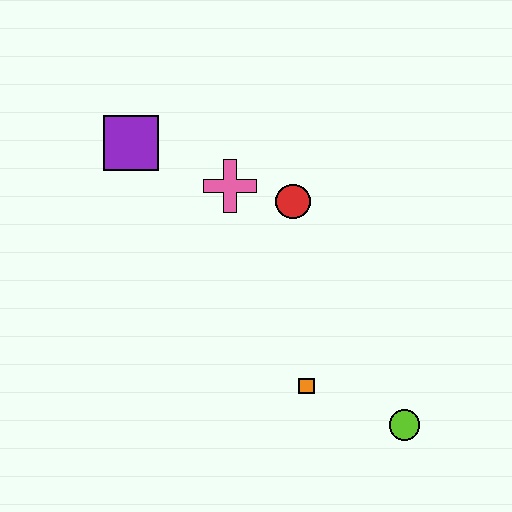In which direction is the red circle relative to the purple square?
The red circle is to the right of the purple square.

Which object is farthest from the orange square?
The purple square is farthest from the orange square.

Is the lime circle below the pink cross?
Yes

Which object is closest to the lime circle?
The orange square is closest to the lime circle.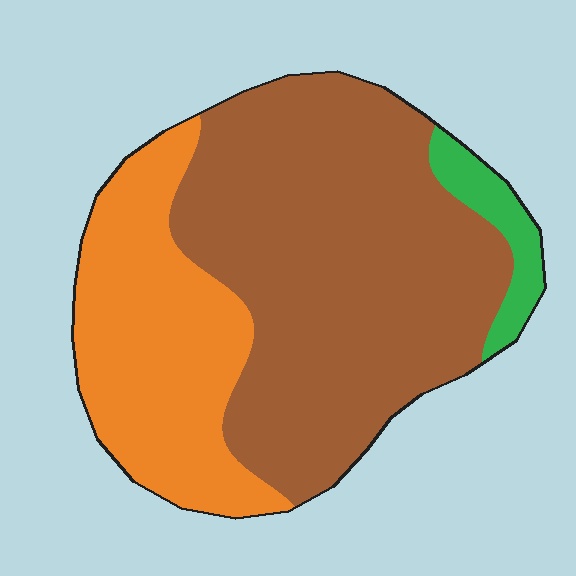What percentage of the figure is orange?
Orange covers roughly 30% of the figure.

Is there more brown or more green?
Brown.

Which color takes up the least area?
Green, at roughly 5%.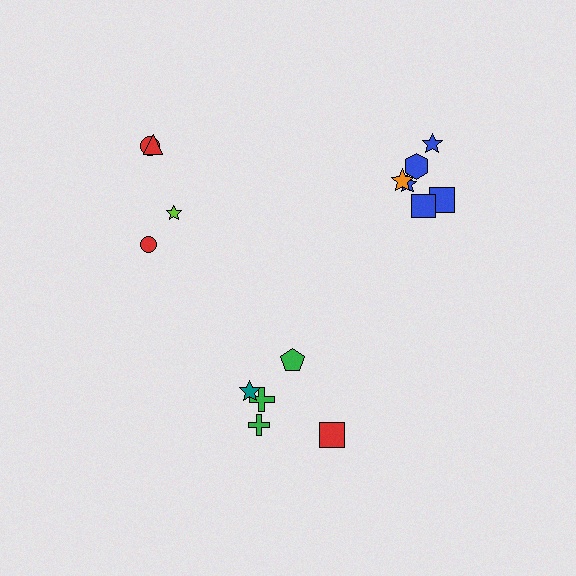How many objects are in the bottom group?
There are 5 objects.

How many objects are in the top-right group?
There are 6 objects.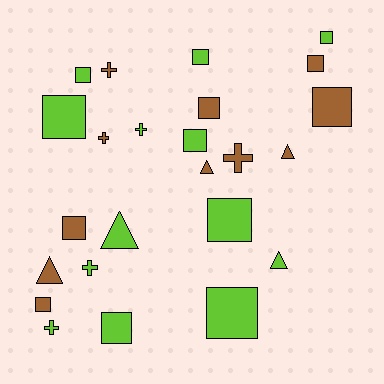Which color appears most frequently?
Lime, with 13 objects.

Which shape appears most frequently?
Square, with 13 objects.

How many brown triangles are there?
There are 3 brown triangles.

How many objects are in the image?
There are 24 objects.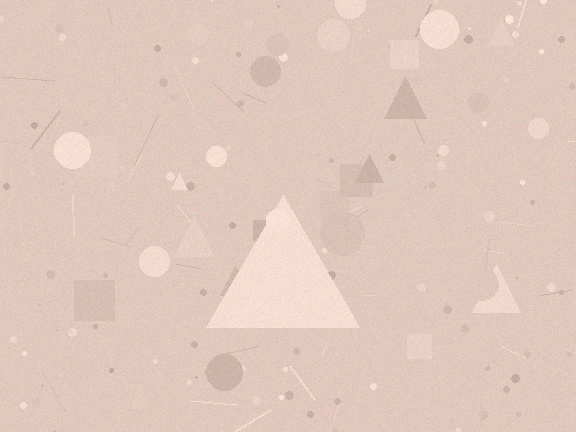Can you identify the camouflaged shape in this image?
The camouflaged shape is a triangle.